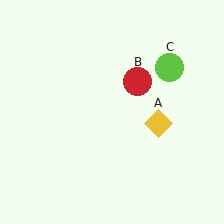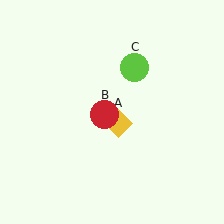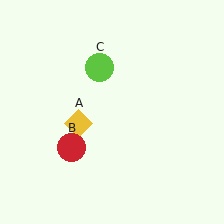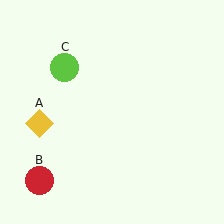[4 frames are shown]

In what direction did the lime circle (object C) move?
The lime circle (object C) moved left.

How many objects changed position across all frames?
3 objects changed position: yellow diamond (object A), red circle (object B), lime circle (object C).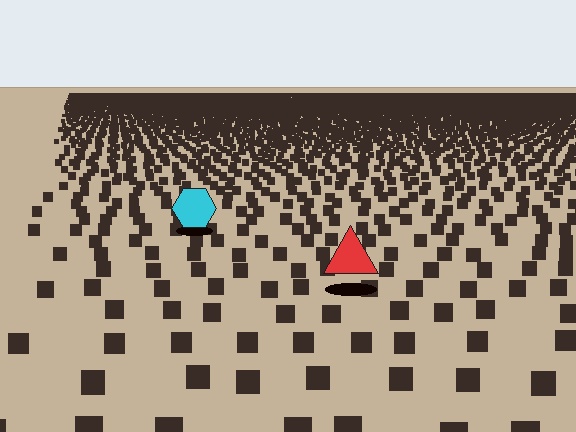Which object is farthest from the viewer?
The cyan hexagon is farthest from the viewer. It appears smaller and the ground texture around it is denser.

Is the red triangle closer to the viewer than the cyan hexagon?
Yes. The red triangle is closer — you can tell from the texture gradient: the ground texture is coarser near it.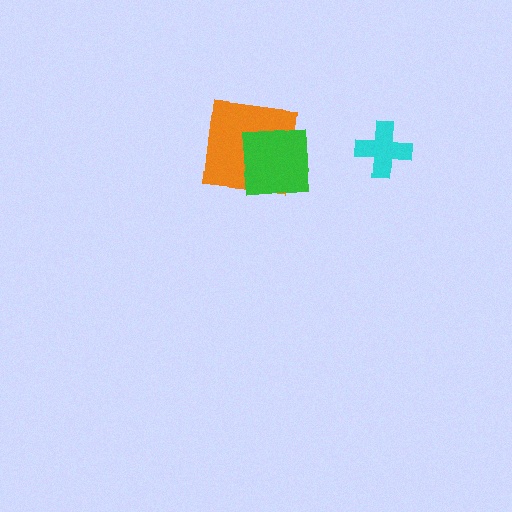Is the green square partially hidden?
No, no other shape covers it.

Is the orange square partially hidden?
Yes, it is partially covered by another shape.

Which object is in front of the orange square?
The green square is in front of the orange square.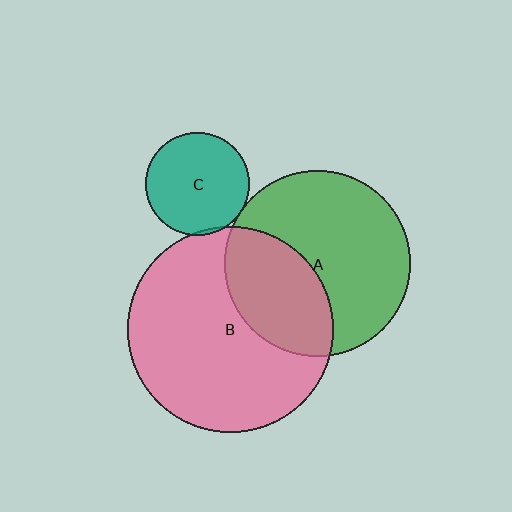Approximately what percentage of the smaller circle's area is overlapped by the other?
Approximately 35%.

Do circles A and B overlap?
Yes.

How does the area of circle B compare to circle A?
Approximately 1.2 times.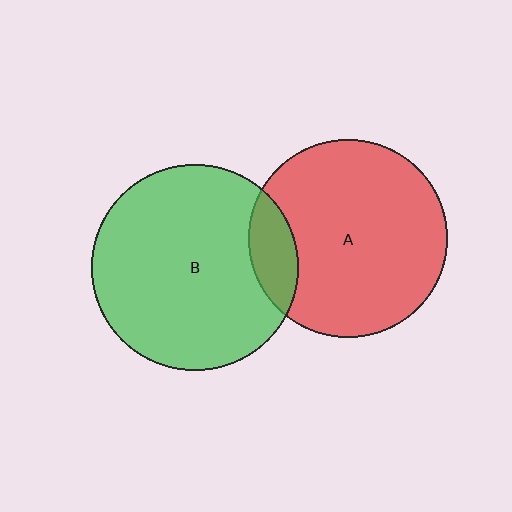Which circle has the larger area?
Circle B (green).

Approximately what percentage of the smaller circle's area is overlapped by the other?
Approximately 15%.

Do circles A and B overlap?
Yes.